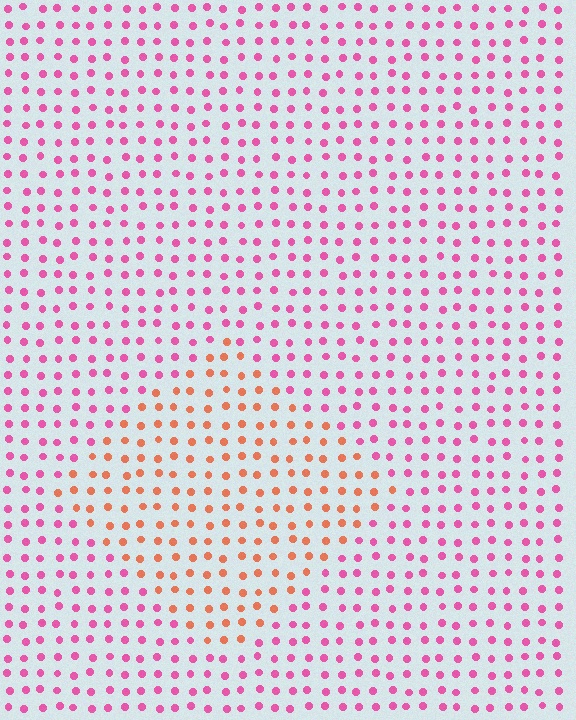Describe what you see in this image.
The image is filled with small pink elements in a uniform arrangement. A diamond-shaped region is visible where the elements are tinted to a slightly different hue, forming a subtle color boundary.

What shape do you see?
I see a diamond.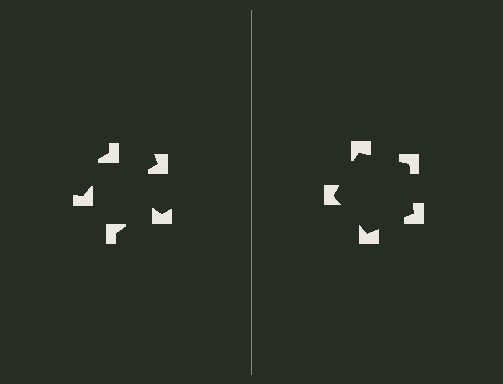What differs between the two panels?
The notched squares are positioned identically on both sides; only the wedge orientations differ. On the right they align to a pentagon; on the left they are misaligned.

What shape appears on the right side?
An illusory pentagon.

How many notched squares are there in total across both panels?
10 — 5 on each side.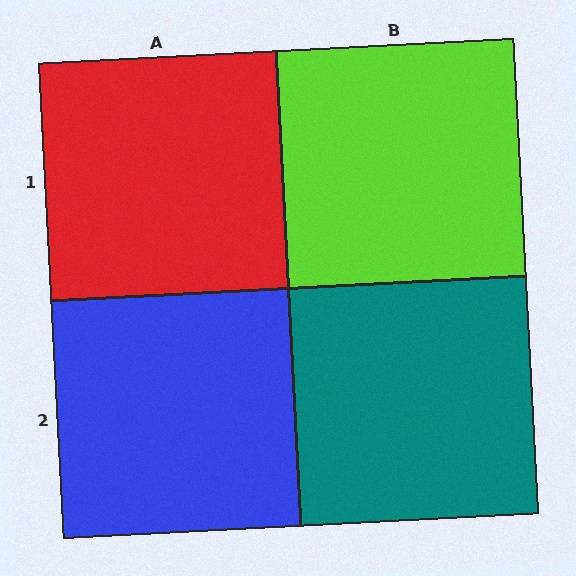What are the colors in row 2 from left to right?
Blue, teal.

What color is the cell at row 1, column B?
Lime.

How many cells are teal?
1 cell is teal.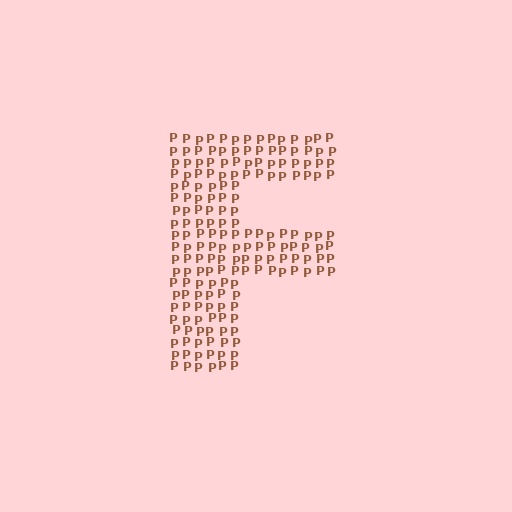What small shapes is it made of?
It is made of small letter P's.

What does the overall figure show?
The overall figure shows the letter F.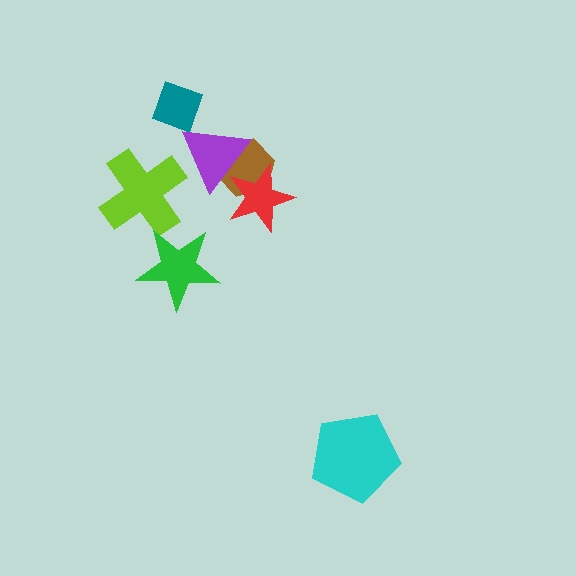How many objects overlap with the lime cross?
0 objects overlap with the lime cross.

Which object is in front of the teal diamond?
The purple triangle is in front of the teal diamond.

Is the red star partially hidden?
Yes, it is partially covered by another shape.